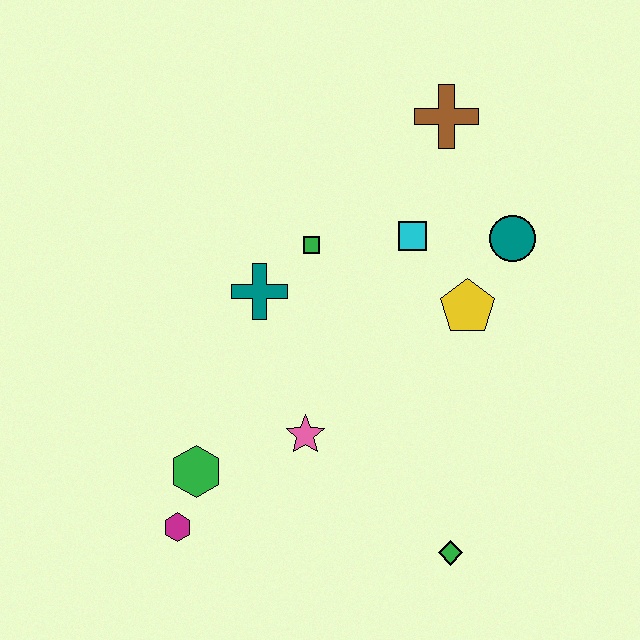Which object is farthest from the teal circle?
The magenta hexagon is farthest from the teal circle.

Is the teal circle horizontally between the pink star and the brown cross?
No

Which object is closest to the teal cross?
The green square is closest to the teal cross.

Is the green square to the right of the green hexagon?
Yes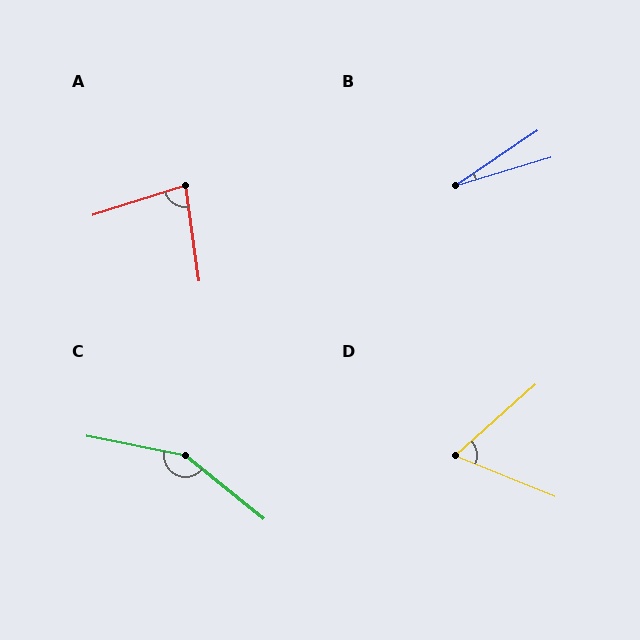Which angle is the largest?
C, at approximately 152 degrees.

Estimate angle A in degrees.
Approximately 81 degrees.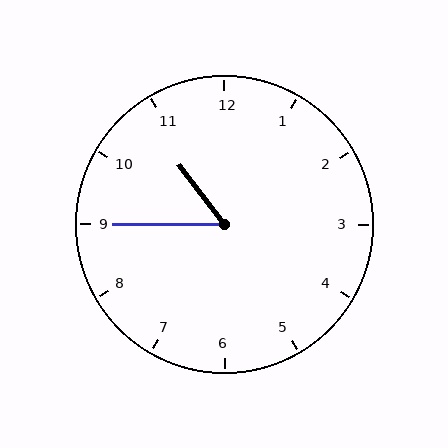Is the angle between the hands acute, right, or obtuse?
It is acute.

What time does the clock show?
10:45.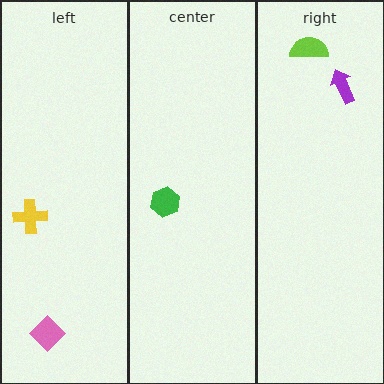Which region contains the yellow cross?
The left region.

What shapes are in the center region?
The green hexagon.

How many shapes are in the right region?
2.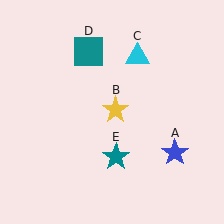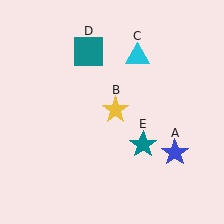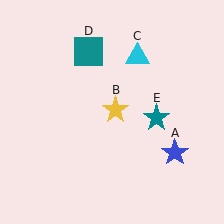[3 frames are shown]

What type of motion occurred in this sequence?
The teal star (object E) rotated counterclockwise around the center of the scene.